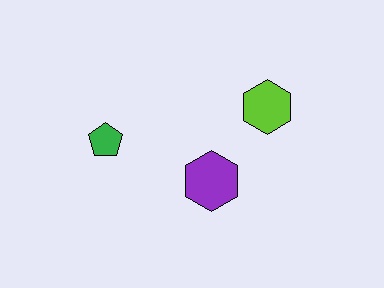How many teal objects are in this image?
There are no teal objects.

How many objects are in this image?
There are 3 objects.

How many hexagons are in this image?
There are 2 hexagons.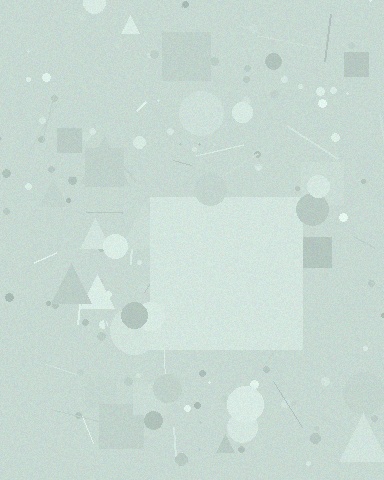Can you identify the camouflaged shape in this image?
The camouflaged shape is a square.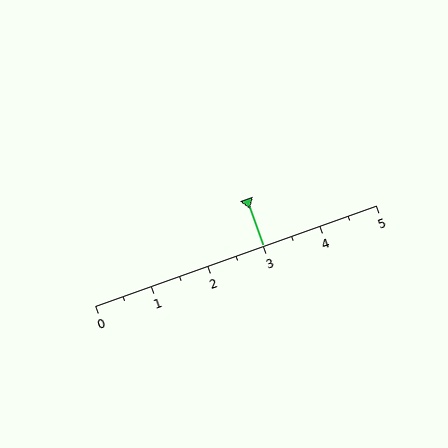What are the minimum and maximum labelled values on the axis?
The axis runs from 0 to 5.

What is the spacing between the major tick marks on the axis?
The major ticks are spaced 1 apart.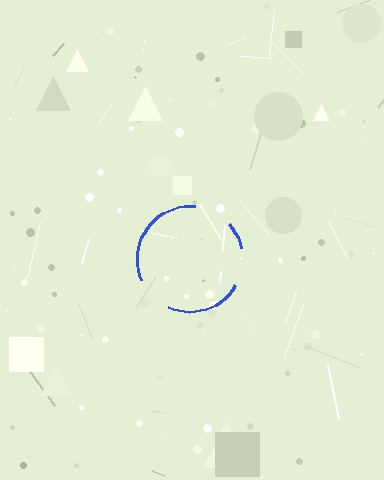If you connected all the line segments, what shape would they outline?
They would outline a circle.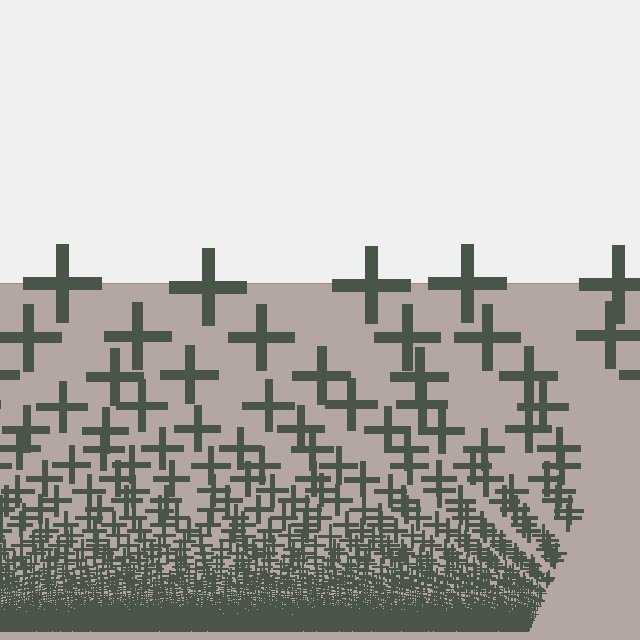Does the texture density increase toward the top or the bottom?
Density increases toward the bottom.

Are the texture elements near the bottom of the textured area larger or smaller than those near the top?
Smaller. The gradient is inverted — elements near the bottom are smaller and denser.